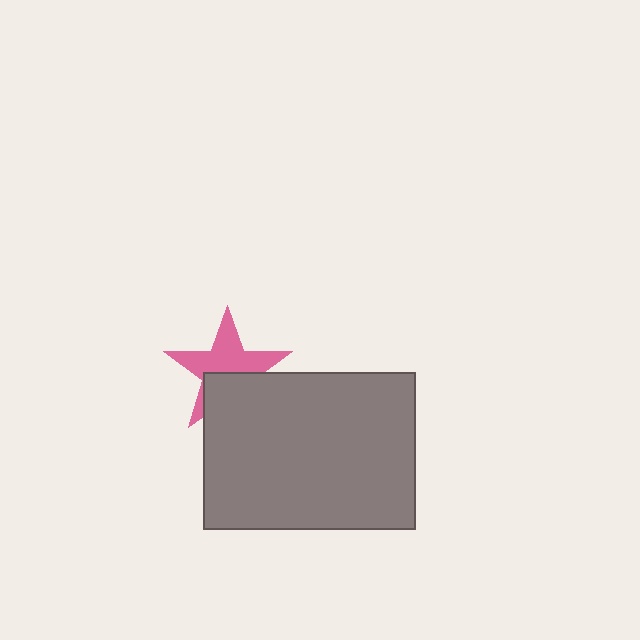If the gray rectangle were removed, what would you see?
You would see the complete pink star.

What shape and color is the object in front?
The object in front is a gray rectangle.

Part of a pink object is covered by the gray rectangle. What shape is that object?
It is a star.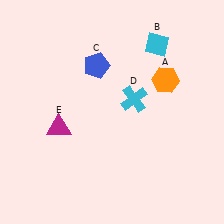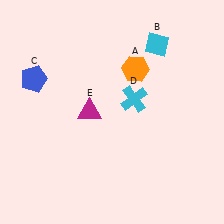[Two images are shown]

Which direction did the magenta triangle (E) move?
The magenta triangle (E) moved right.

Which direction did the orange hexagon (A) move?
The orange hexagon (A) moved left.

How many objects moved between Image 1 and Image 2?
3 objects moved between the two images.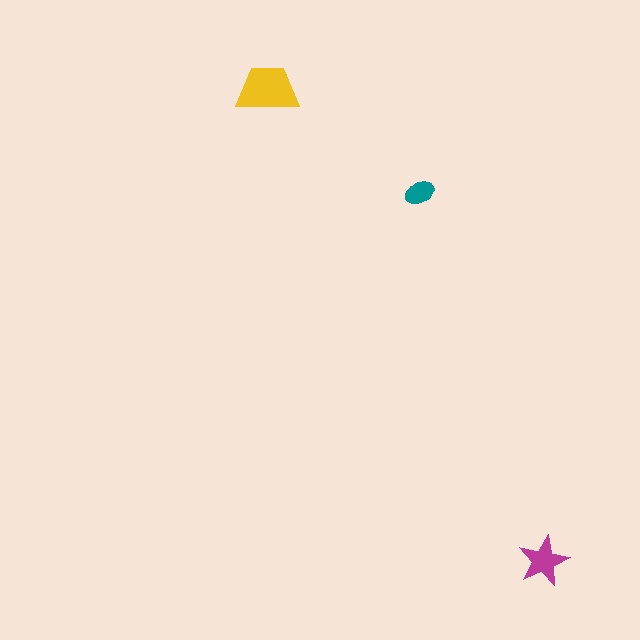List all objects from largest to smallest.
The yellow trapezoid, the magenta star, the teal ellipse.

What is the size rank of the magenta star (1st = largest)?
2nd.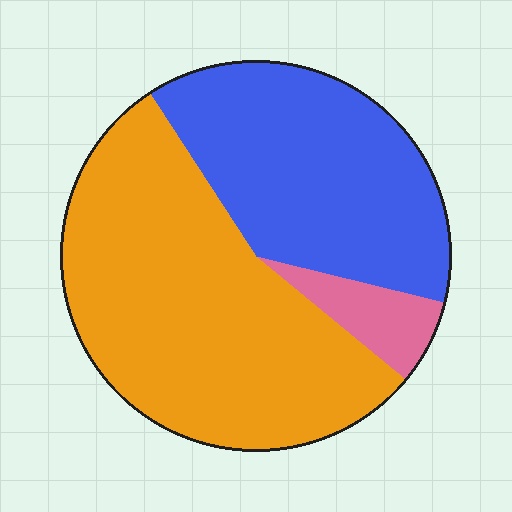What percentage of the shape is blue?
Blue takes up about three eighths (3/8) of the shape.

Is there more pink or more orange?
Orange.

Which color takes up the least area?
Pink, at roughly 5%.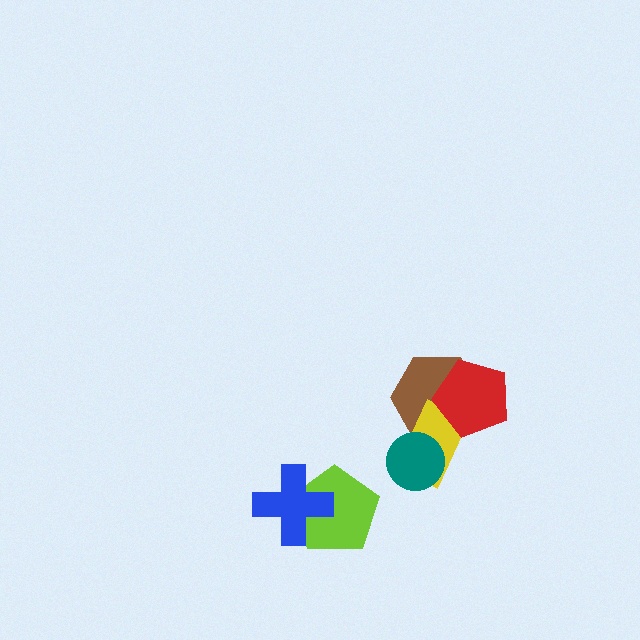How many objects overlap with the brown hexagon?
3 objects overlap with the brown hexagon.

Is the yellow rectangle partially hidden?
Yes, it is partially covered by another shape.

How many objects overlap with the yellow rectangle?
3 objects overlap with the yellow rectangle.